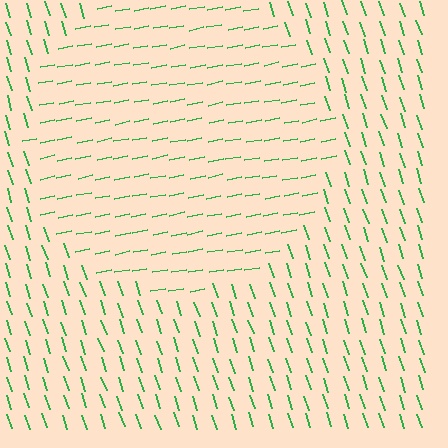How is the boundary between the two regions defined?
The boundary is defined purely by a change in line orientation (approximately 82 degrees difference). All lines are the same color and thickness.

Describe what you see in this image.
The image is filled with small green line segments. A circle region in the image has lines oriented differently from the surrounding lines, creating a visible texture boundary.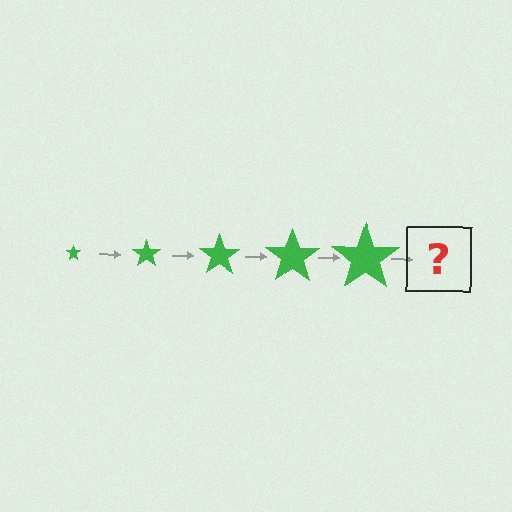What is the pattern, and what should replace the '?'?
The pattern is that the star gets progressively larger each step. The '?' should be a green star, larger than the previous one.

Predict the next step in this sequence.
The next step is a green star, larger than the previous one.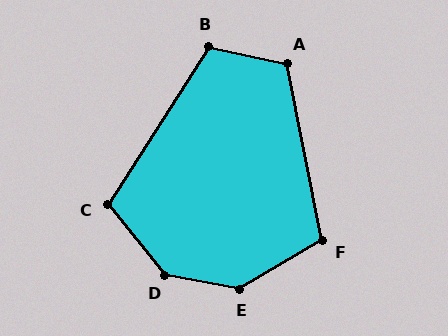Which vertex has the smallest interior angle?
C, at approximately 108 degrees.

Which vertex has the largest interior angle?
D, at approximately 140 degrees.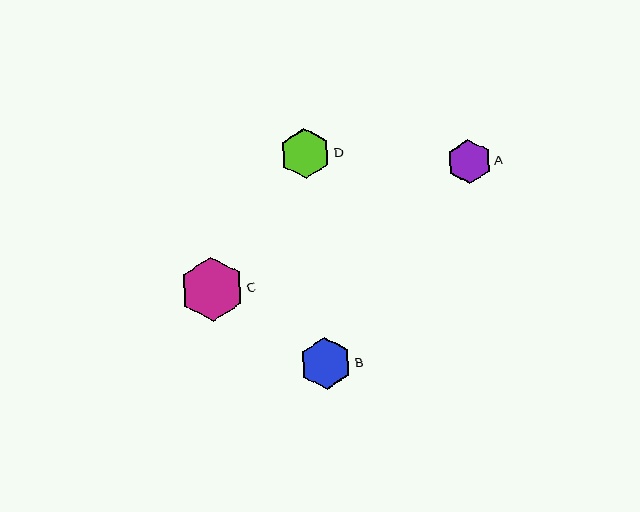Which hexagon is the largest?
Hexagon C is the largest with a size of approximately 64 pixels.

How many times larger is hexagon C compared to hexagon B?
Hexagon C is approximately 1.2 times the size of hexagon B.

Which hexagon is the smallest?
Hexagon A is the smallest with a size of approximately 44 pixels.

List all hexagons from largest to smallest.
From largest to smallest: C, B, D, A.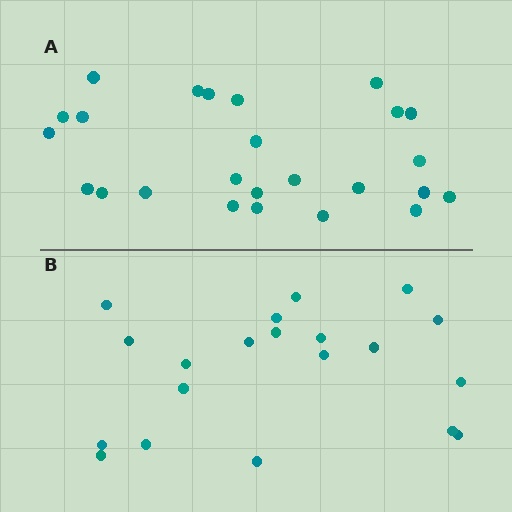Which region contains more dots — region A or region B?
Region A (the top region) has more dots.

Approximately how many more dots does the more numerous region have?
Region A has about 5 more dots than region B.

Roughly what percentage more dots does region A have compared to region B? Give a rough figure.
About 25% more.